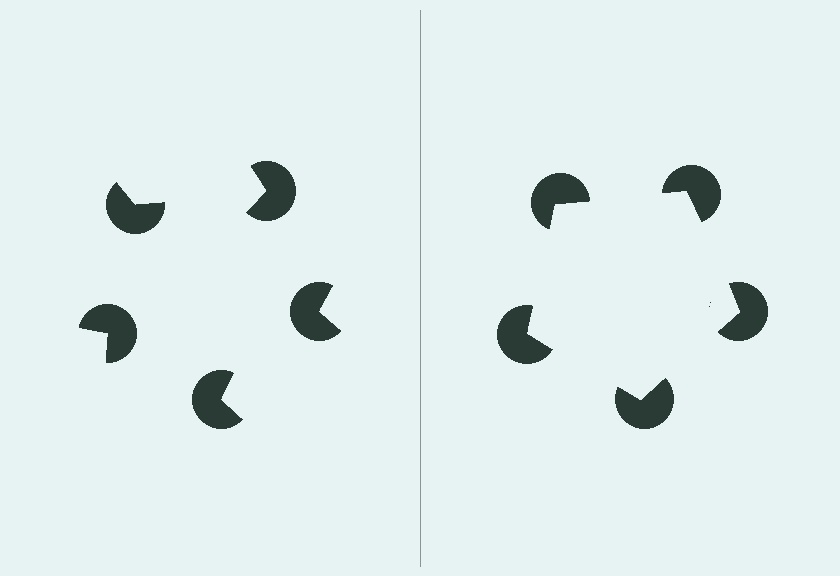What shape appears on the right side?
An illusory pentagon.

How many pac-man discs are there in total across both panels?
10 — 5 on each side.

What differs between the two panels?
The pac-man discs are positioned identically on both sides; only the wedge orientations differ. On the right they align to a pentagon; on the left they are misaligned.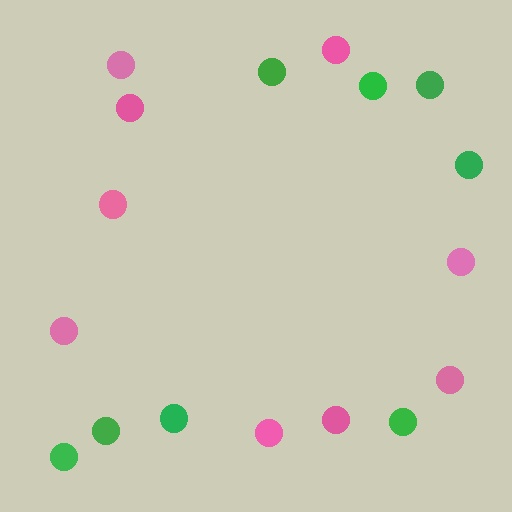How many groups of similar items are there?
There are 2 groups: one group of green circles (8) and one group of pink circles (9).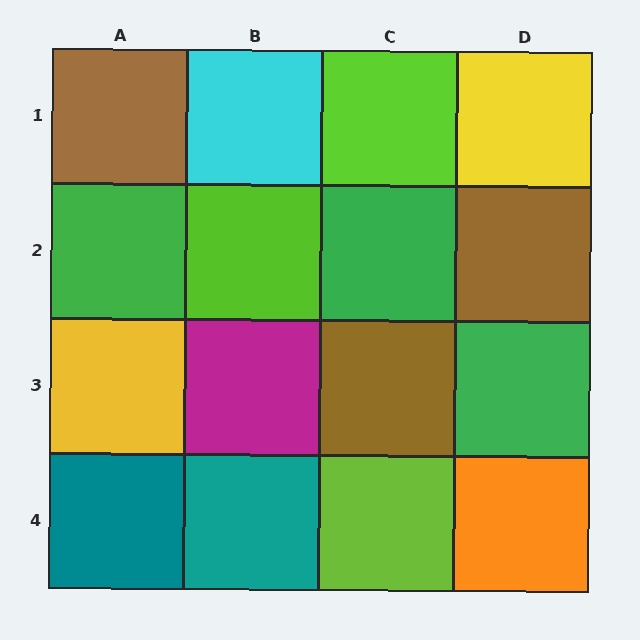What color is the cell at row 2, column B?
Lime.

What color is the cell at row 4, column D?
Orange.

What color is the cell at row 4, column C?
Lime.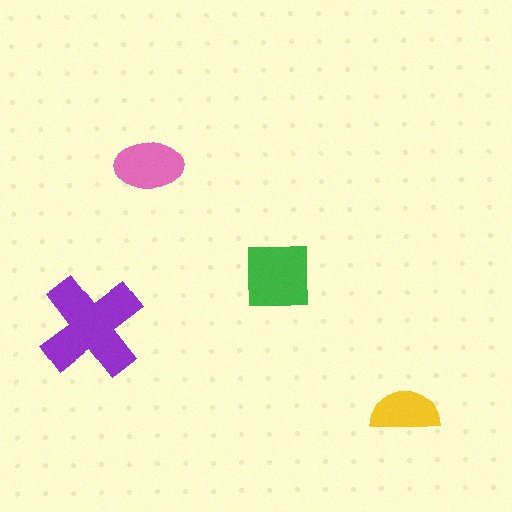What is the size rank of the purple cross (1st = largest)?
1st.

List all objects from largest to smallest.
The purple cross, the green square, the pink ellipse, the yellow semicircle.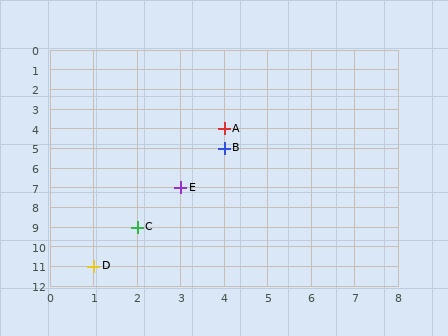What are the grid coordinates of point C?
Point C is at grid coordinates (2, 9).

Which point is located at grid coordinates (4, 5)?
Point B is at (4, 5).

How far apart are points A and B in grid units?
Points A and B are 1 row apart.